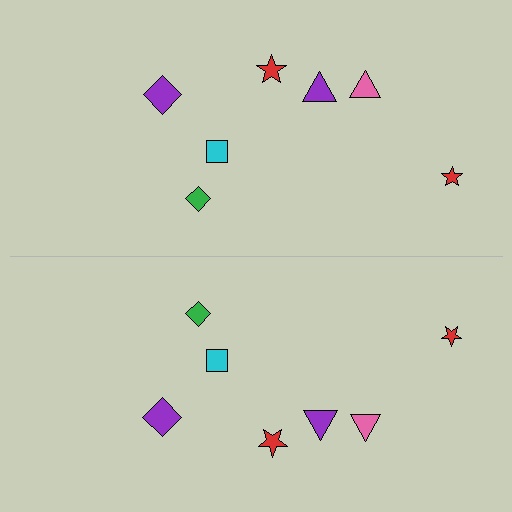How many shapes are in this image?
There are 14 shapes in this image.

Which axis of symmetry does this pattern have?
The pattern has a horizontal axis of symmetry running through the center of the image.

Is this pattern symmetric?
Yes, this pattern has bilateral (reflection) symmetry.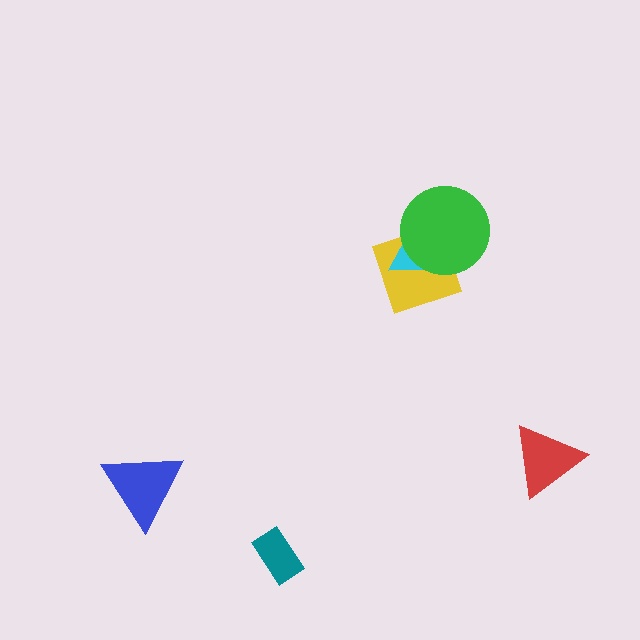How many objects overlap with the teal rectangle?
0 objects overlap with the teal rectangle.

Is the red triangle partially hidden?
No, no other shape covers it.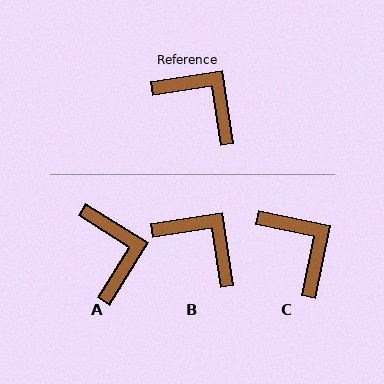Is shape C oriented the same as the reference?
No, it is off by about 20 degrees.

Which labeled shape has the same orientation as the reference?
B.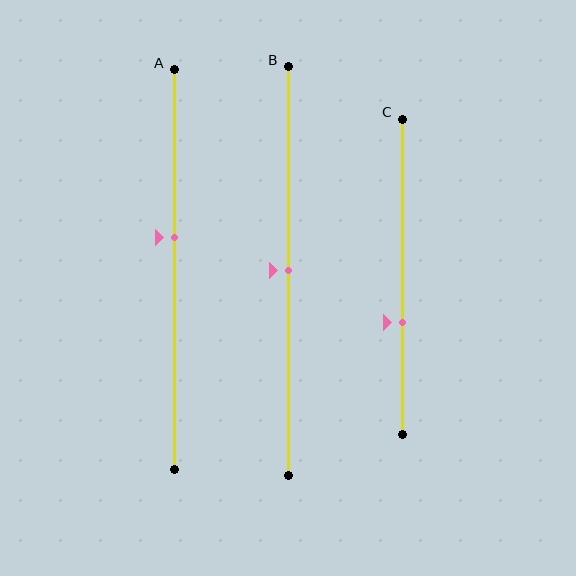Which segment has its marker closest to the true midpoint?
Segment B has its marker closest to the true midpoint.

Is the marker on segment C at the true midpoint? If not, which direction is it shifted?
No, the marker on segment C is shifted downward by about 14% of the segment length.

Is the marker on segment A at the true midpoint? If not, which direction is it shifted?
No, the marker on segment A is shifted upward by about 8% of the segment length.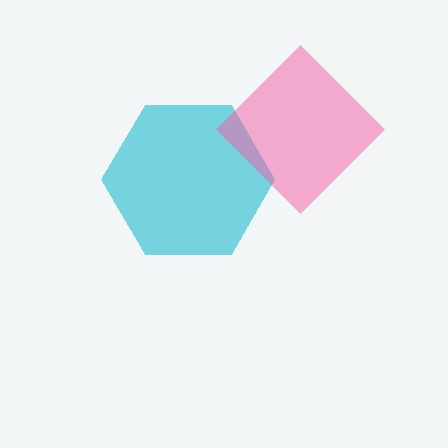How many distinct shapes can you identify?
There are 2 distinct shapes: a cyan hexagon, a pink diamond.